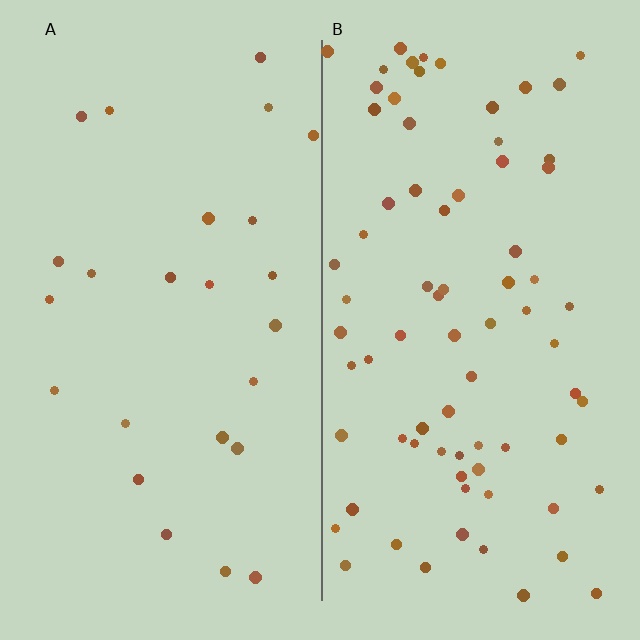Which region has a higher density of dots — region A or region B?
B (the right).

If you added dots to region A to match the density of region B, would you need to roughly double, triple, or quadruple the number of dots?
Approximately triple.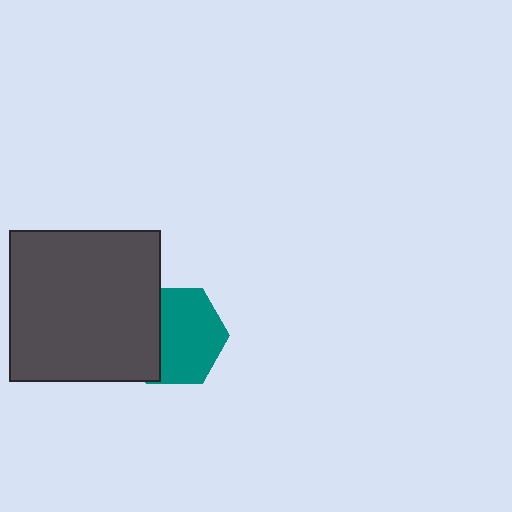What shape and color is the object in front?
The object in front is a dark gray square.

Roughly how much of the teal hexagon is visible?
Most of it is visible (roughly 66%).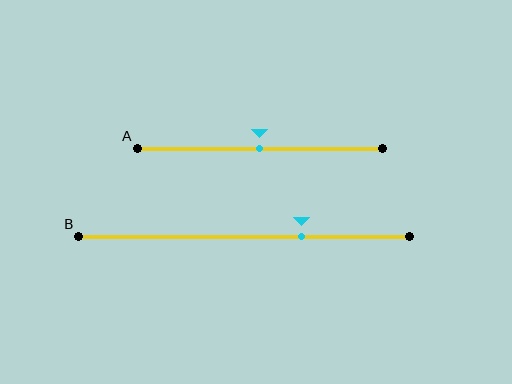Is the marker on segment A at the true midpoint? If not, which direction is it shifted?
Yes, the marker on segment A is at the true midpoint.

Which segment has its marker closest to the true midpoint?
Segment A has its marker closest to the true midpoint.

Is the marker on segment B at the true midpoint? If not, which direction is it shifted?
No, the marker on segment B is shifted to the right by about 17% of the segment length.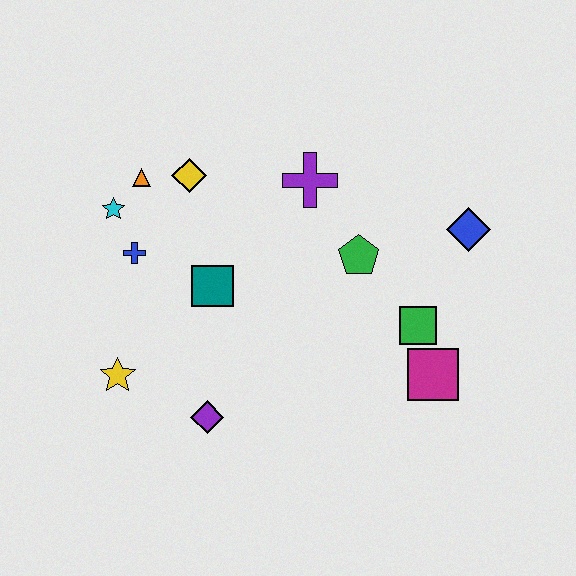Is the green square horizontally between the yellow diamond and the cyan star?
No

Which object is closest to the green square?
The magenta square is closest to the green square.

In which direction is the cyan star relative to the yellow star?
The cyan star is above the yellow star.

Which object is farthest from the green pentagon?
The yellow star is farthest from the green pentagon.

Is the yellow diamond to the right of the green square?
No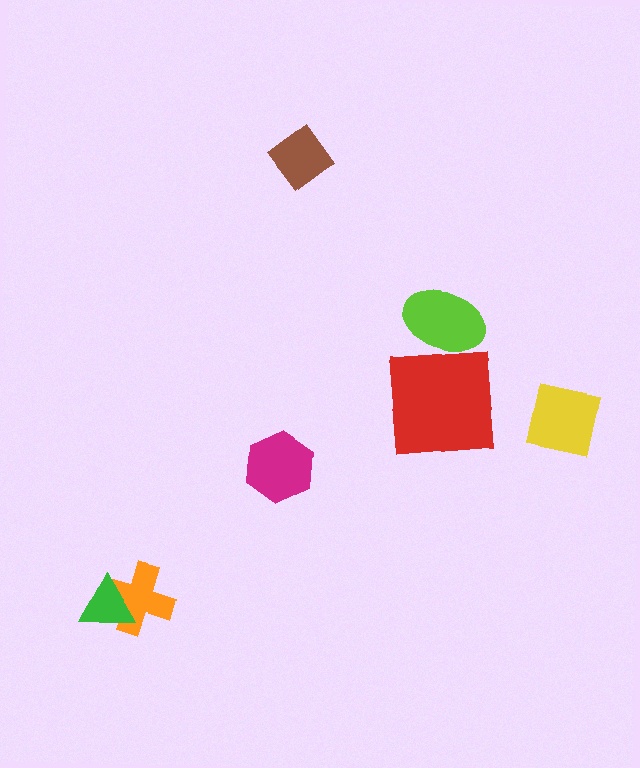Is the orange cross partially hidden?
Yes, it is partially covered by another shape.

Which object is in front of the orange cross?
The green triangle is in front of the orange cross.